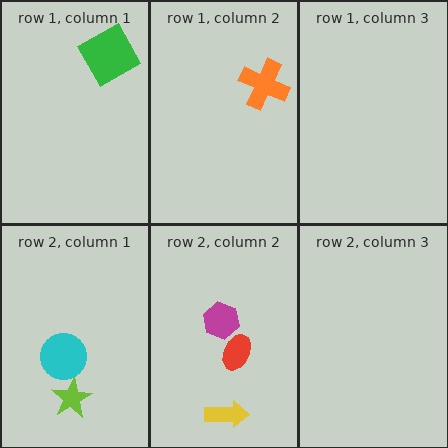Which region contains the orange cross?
The row 1, column 2 region.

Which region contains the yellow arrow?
The row 2, column 2 region.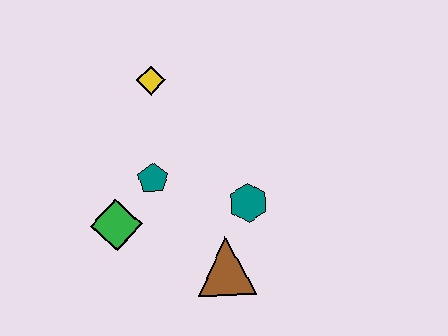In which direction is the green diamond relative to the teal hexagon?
The green diamond is to the left of the teal hexagon.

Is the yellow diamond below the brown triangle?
No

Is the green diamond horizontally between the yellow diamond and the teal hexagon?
No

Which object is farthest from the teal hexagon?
The yellow diamond is farthest from the teal hexagon.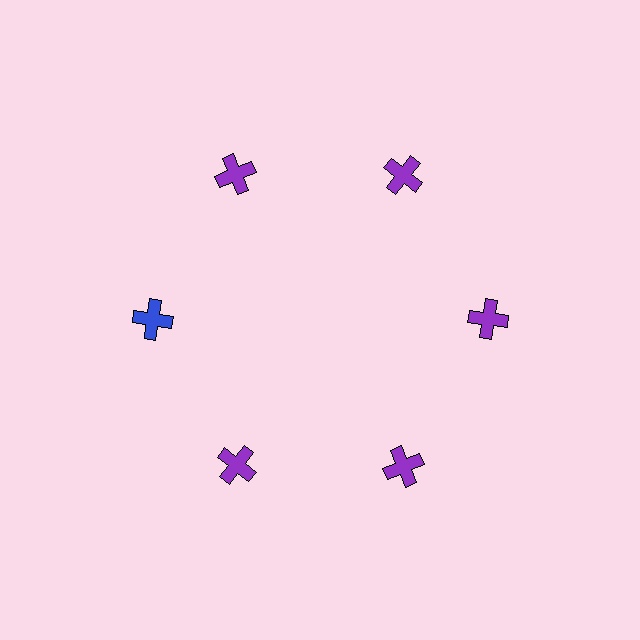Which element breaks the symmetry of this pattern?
The blue cross at roughly the 9 o'clock position breaks the symmetry. All other shapes are purple crosses.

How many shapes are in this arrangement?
There are 6 shapes arranged in a ring pattern.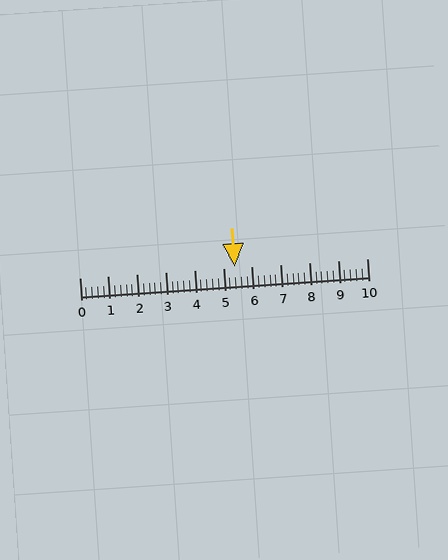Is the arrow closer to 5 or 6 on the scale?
The arrow is closer to 5.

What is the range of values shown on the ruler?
The ruler shows values from 0 to 10.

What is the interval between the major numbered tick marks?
The major tick marks are spaced 1 units apart.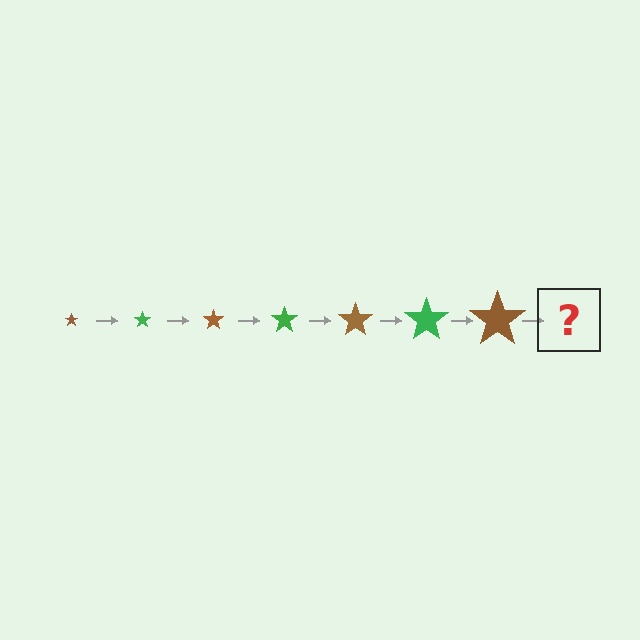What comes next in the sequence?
The next element should be a green star, larger than the previous one.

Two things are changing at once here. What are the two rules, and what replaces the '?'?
The two rules are that the star grows larger each step and the color cycles through brown and green. The '?' should be a green star, larger than the previous one.